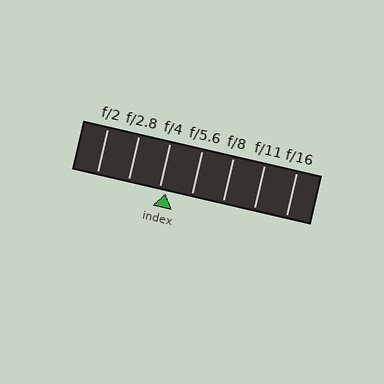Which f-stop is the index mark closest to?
The index mark is closest to f/4.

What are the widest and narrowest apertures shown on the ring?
The widest aperture shown is f/2 and the narrowest is f/16.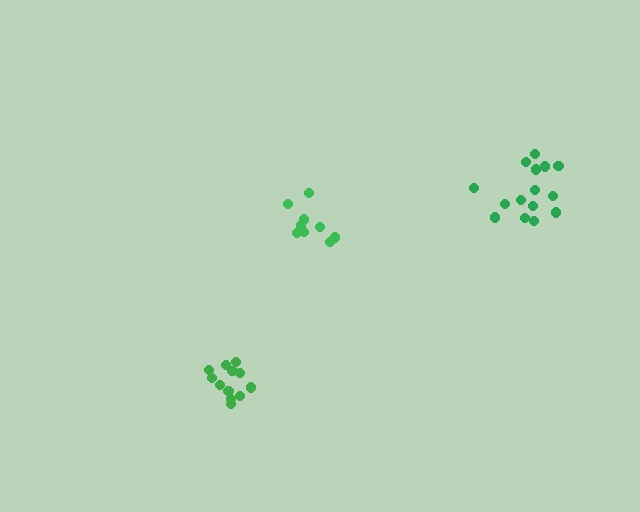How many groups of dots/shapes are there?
There are 3 groups.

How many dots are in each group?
Group 1: 15 dots, Group 2: 10 dots, Group 3: 13 dots (38 total).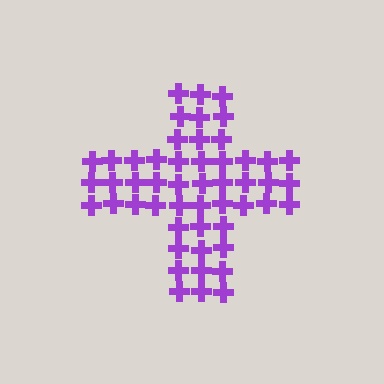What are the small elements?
The small elements are crosses.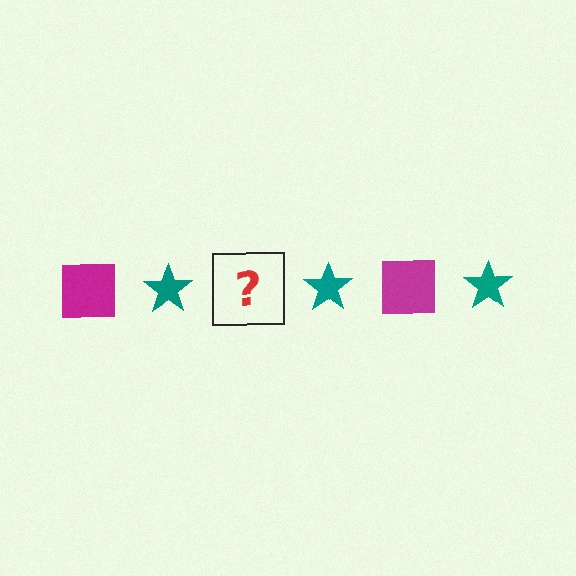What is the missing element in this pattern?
The missing element is a magenta square.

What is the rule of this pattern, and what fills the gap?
The rule is that the pattern alternates between magenta square and teal star. The gap should be filled with a magenta square.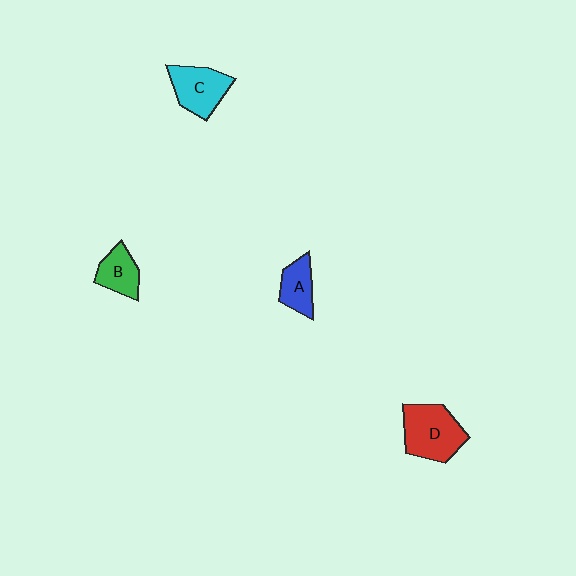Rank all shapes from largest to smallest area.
From largest to smallest: D (red), C (cyan), B (green), A (blue).